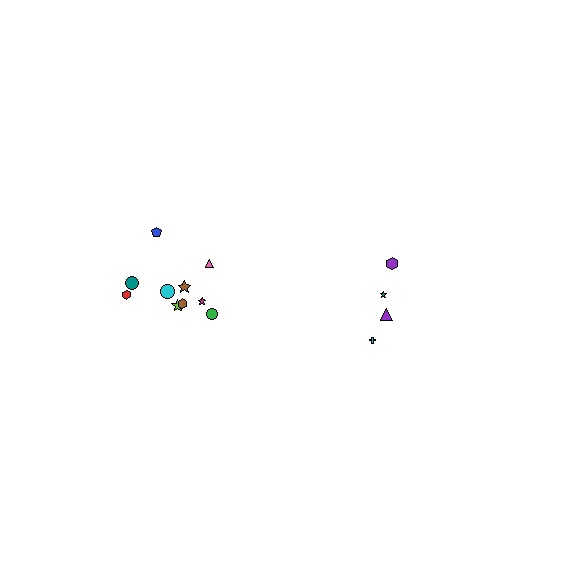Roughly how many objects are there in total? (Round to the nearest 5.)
Roughly 15 objects in total.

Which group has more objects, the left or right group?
The left group.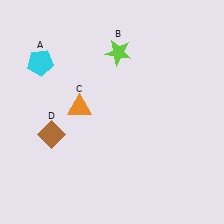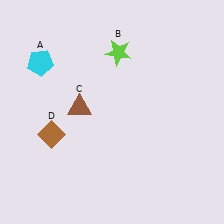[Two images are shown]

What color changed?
The triangle (C) changed from orange in Image 1 to brown in Image 2.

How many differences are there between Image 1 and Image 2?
There is 1 difference between the two images.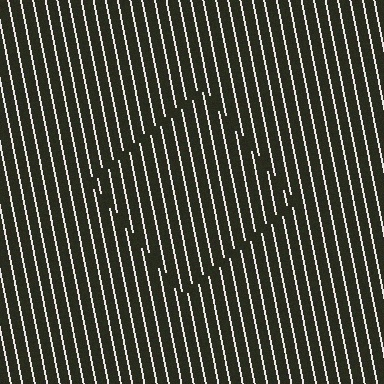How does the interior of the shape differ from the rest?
The interior of the shape contains the same grating, shifted by half a period — the contour is defined by the phase discontinuity where line-ends from the inner and outer gratings abut.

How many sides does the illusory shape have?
4 sides — the line-ends trace a square.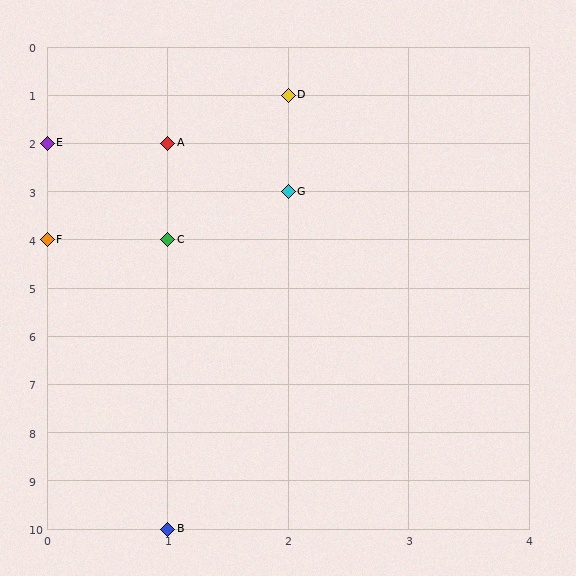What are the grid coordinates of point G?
Point G is at grid coordinates (2, 3).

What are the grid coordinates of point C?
Point C is at grid coordinates (1, 4).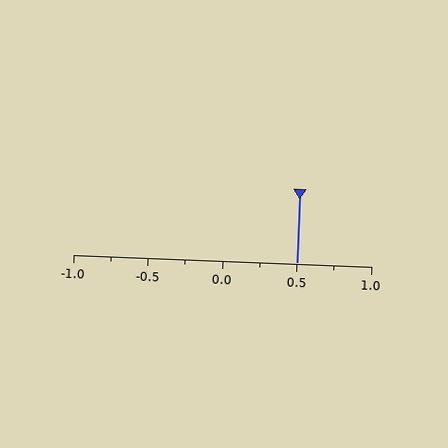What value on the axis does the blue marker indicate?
The marker indicates approximately 0.5.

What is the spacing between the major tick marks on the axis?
The major ticks are spaced 0.5 apart.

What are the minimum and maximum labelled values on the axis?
The axis runs from -1.0 to 1.0.